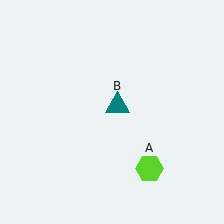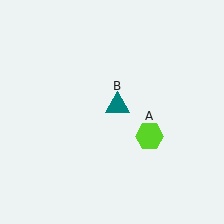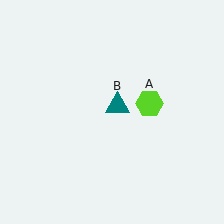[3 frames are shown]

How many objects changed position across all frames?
1 object changed position: lime hexagon (object A).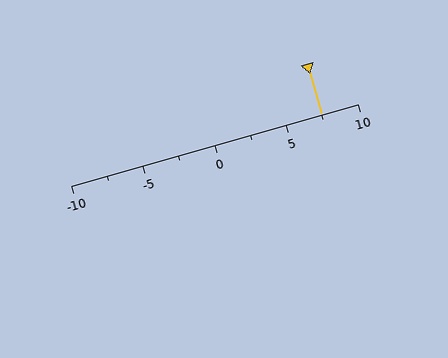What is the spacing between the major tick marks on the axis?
The major ticks are spaced 5 apart.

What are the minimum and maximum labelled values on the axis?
The axis runs from -10 to 10.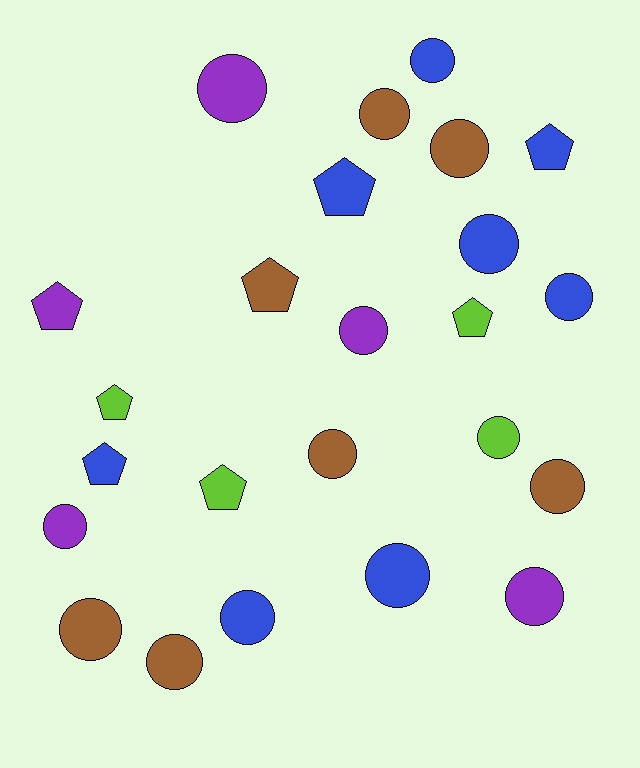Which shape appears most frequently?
Circle, with 16 objects.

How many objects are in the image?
There are 24 objects.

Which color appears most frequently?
Blue, with 8 objects.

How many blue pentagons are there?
There are 3 blue pentagons.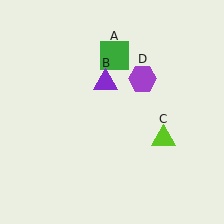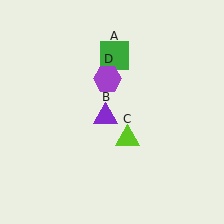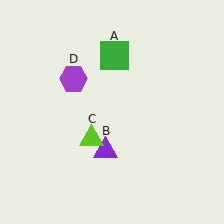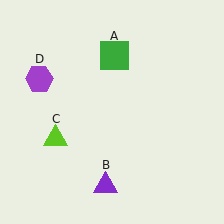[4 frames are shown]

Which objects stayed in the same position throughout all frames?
Green square (object A) remained stationary.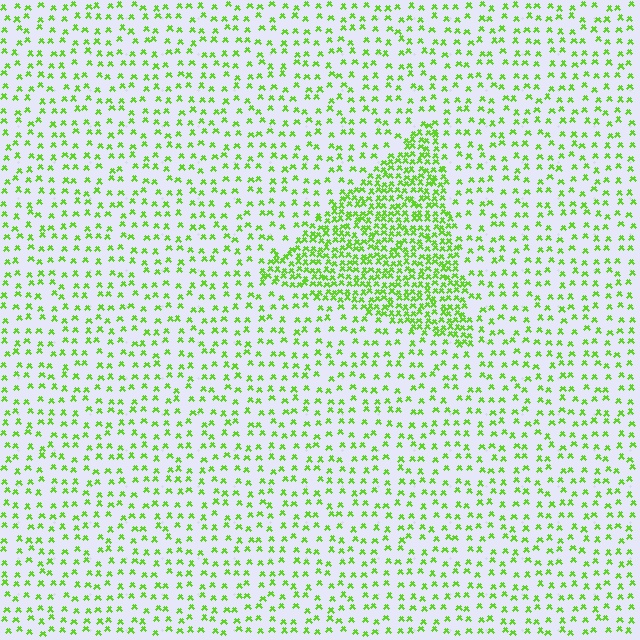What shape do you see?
I see a triangle.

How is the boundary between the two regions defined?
The boundary is defined by a change in element density (approximately 2.6x ratio). All elements are the same color, size, and shape.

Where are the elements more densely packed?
The elements are more densely packed inside the triangle boundary.